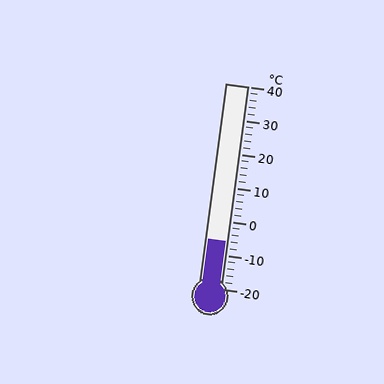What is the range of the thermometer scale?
The thermometer scale ranges from -20°C to 40°C.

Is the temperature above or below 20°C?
The temperature is below 20°C.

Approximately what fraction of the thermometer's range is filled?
The thermometer is filled to approximately 25% of its range.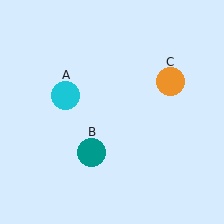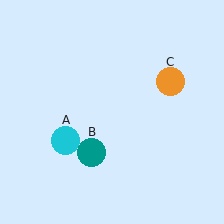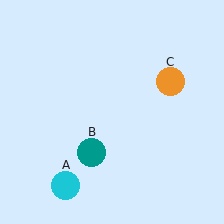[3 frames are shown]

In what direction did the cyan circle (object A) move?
The cyan circle (object A) moved down.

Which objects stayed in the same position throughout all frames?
Teal circle (object B) and orange circle (object C) remained stationary.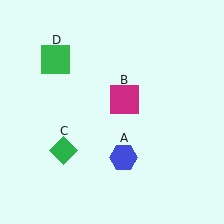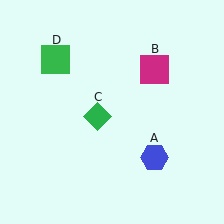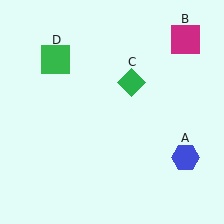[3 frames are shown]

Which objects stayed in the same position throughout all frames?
Green square (object D) remained stationary.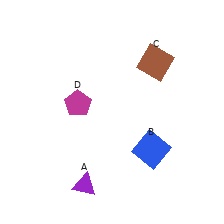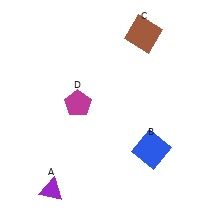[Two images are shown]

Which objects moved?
The objects that moved are: the purple triangle (A), the brown square (C).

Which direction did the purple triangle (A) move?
The purple triangle (A) moved left.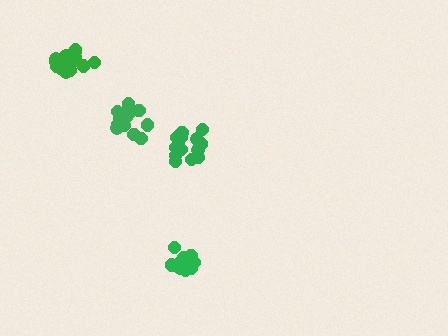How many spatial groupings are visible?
There are 4 spatial groupings.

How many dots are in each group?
Group 1: 16 dots, Group 2: 16 dots, Group 3: 15 dots, Group 4: 12 dots (59 total).